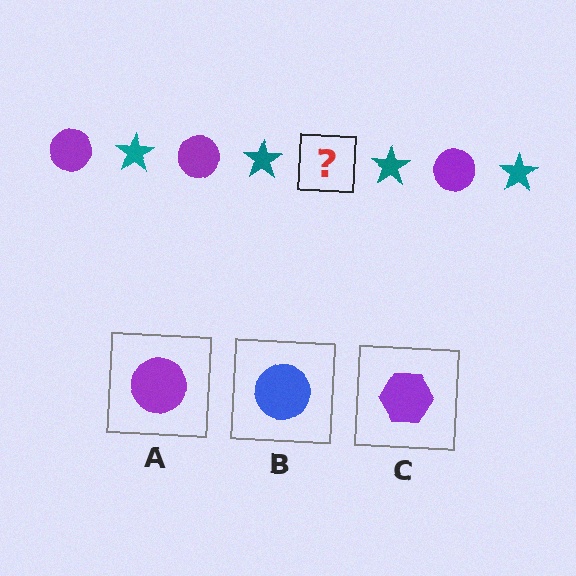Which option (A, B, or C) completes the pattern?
A.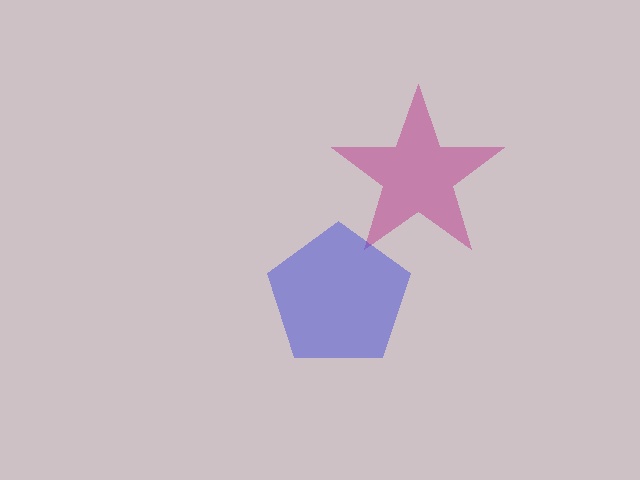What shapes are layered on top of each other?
The layered shapes are: a magenta star, a blue pentagon.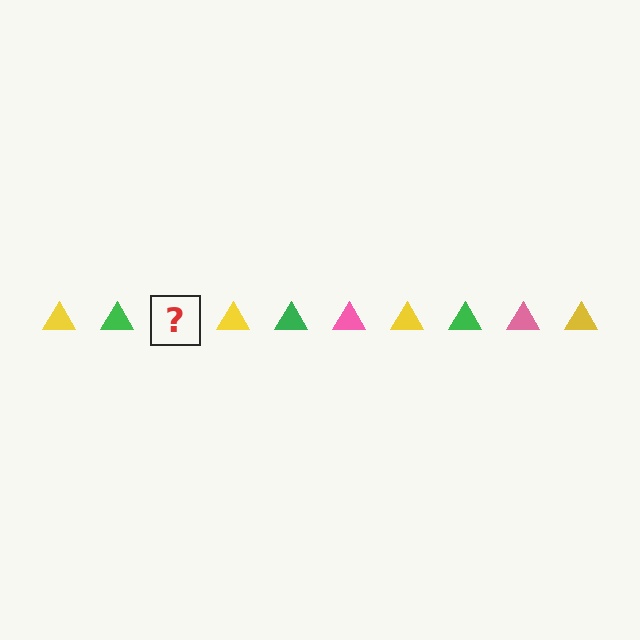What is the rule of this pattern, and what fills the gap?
The rule is that the pattern cycles through yellow, green, pink triangles. The gap should be filled with a pink triangle.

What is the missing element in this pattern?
The missing element is a pink triangle.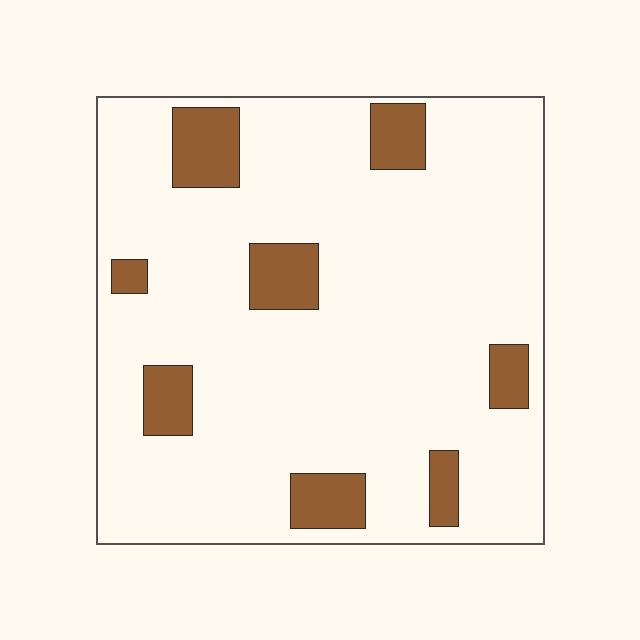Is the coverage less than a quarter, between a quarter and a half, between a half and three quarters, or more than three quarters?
Less than a quarter.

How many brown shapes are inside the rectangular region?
8.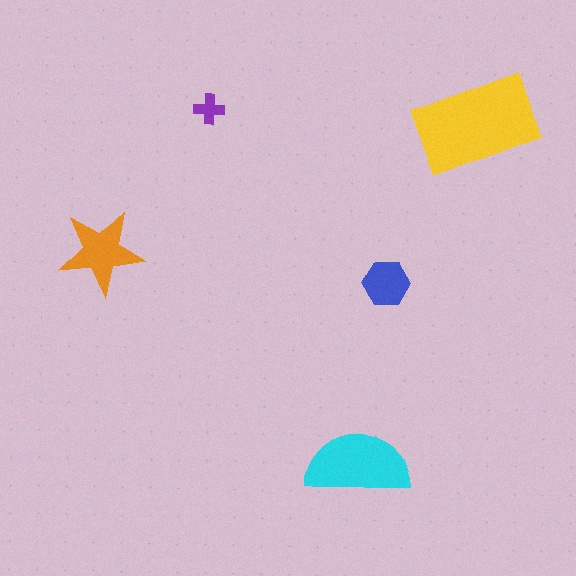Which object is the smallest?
The purple cross.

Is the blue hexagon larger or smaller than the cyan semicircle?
Smaller.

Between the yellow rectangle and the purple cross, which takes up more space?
The yellow rectangle.